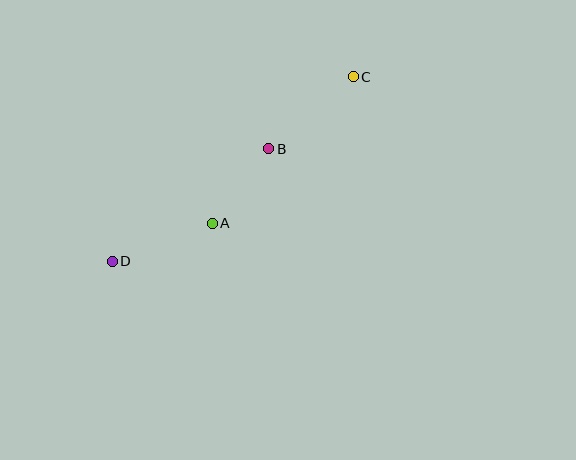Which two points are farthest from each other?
Points C and D are farthest from each other.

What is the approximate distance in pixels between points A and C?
The distance between A and C is approximately 203 pixels.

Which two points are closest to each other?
Points A and B are closest to each other.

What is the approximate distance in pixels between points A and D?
The distance between A and D is approximately 107 pixels.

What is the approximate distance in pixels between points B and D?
The distance between B and D is approximately 192 pixels.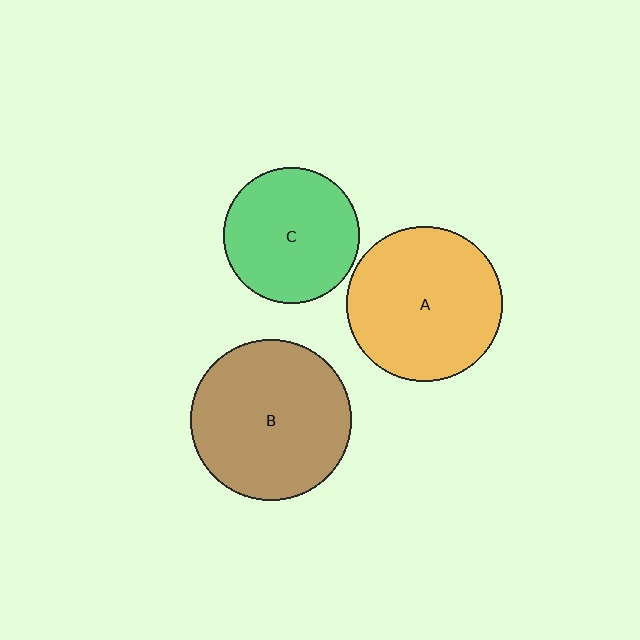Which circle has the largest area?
Circle B (brown).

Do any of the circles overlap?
No, none of the circles overlap.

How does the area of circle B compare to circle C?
Approximately 1.4 times.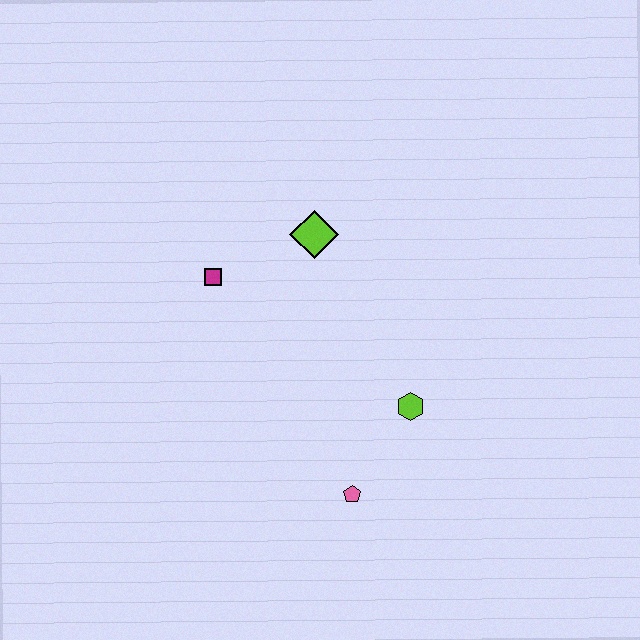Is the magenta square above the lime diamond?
No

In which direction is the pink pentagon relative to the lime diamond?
The pink pentagon is below the lime diamond.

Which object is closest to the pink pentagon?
The lime hexagon is closest to the pink pentagon.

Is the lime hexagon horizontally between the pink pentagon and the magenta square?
No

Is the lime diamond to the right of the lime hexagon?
No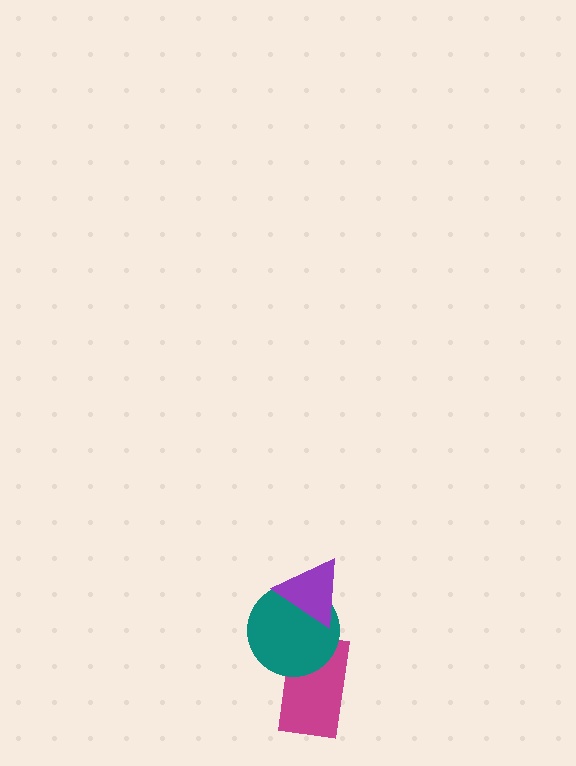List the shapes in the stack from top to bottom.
From top to bottom: the purple triangle, the teal circle, the magenta rectangle.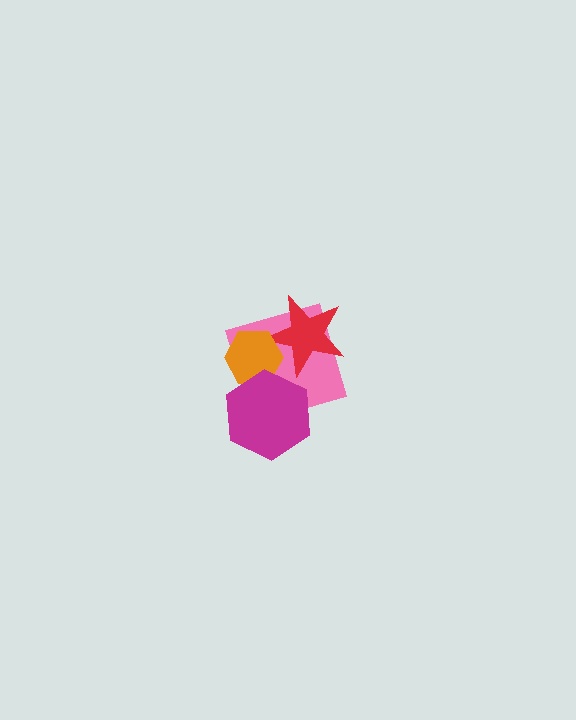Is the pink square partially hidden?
Yes, it is partially covered by another shape.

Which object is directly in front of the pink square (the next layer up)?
The red star is directly in front of the pink square.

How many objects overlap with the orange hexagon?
3 objects overlap with the orange hexagon.